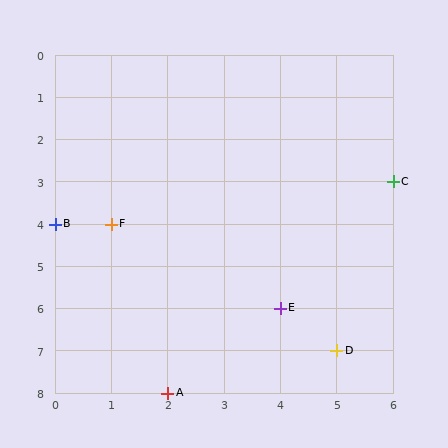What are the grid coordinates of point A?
Point A is at grid coordinates (2, 8).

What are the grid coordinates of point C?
Point C is at grid coordinates (6, 3).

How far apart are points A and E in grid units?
Points A and E are 2 columns and 2 rows apart (about 2.8 grid units diagonally).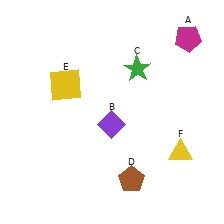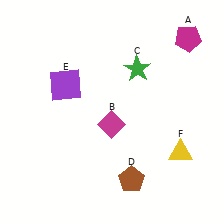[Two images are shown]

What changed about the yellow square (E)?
In Image 1, E is yellow. In Image 2, it changed to purple.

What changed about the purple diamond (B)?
In Image 1, B is purple. In Image 2, it changed to magenta.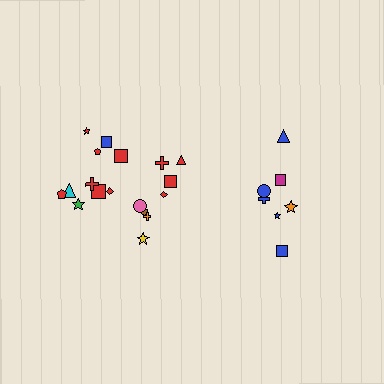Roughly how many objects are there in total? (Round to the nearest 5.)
Roughly 25 objects in total.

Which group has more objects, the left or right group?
The left group.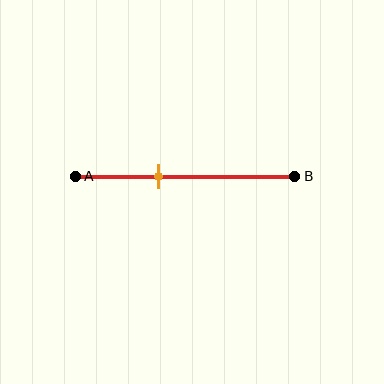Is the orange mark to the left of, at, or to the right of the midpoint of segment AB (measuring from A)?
The orange mark is to the left of the midpoint of segment AB.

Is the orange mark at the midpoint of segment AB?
No, the mark is at about 40% from A, not at the 50% midpoint.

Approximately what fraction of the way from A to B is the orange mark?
The orange mark is approximately 40% of the way from A to B.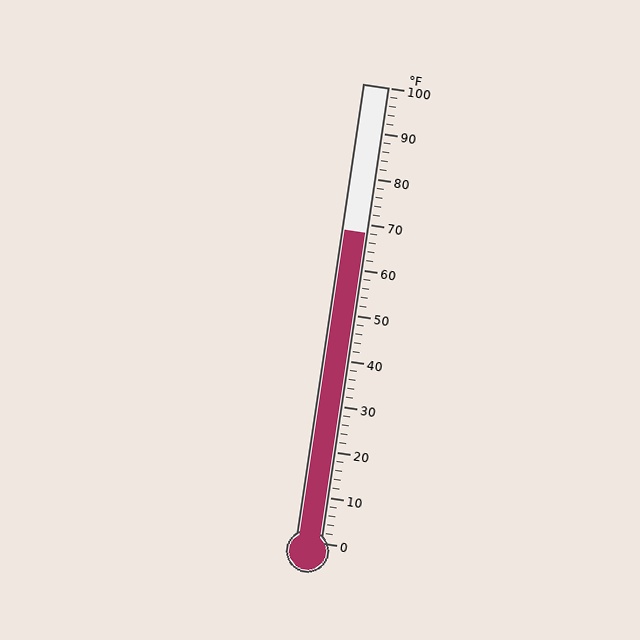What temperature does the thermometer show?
The thermometer shows approximately 68°F.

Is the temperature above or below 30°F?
The temperature is above 30°F.